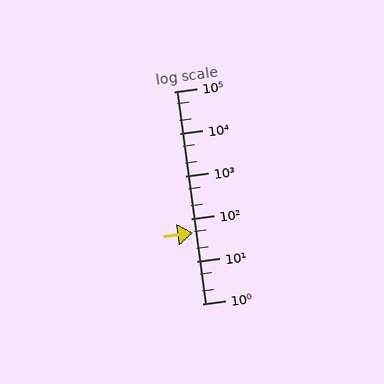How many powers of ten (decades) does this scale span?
The scale spans 5 decades, from 1 to 100000.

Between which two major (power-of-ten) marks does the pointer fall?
The pointer is between 10 and 100.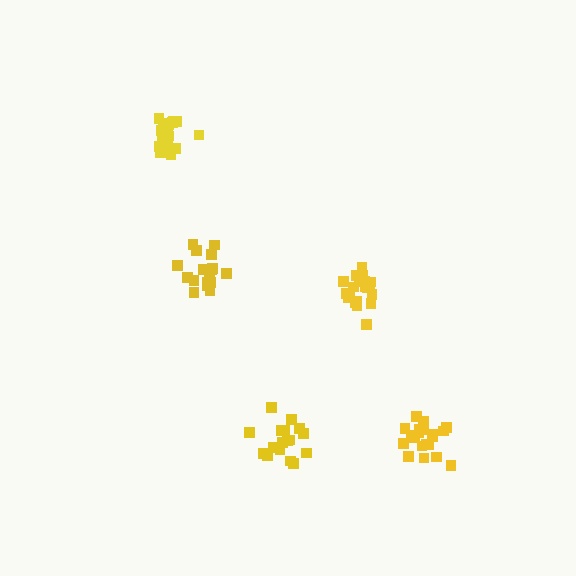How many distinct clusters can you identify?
There are 5 distinct clusters.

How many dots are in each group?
Group 1: 21 dots, Group 2: 17 dots, Group 3: 20 dots, Group 4: 18 dots, Group 5: 17 dots (93 total).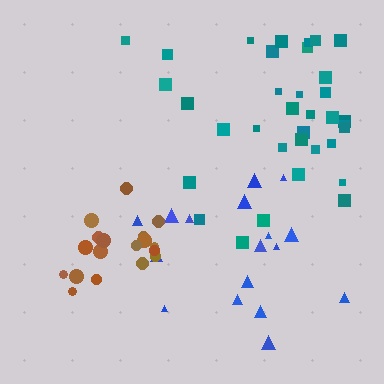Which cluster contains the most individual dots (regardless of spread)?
Teal (35).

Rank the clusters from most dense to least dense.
brown, teal, blue.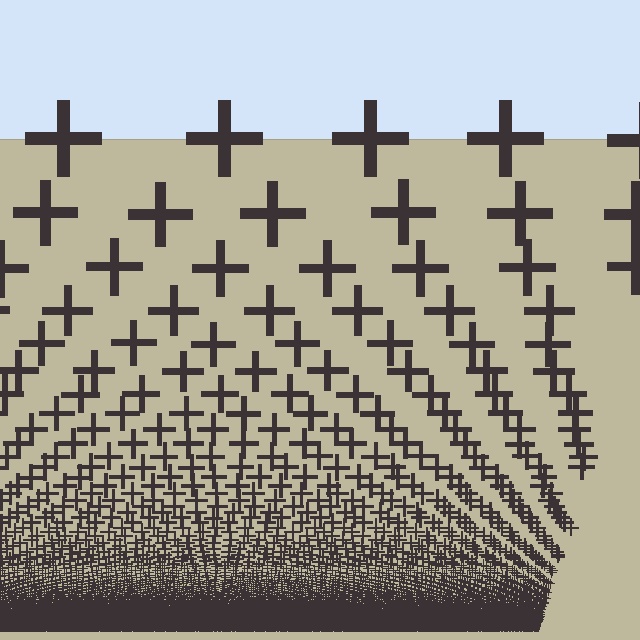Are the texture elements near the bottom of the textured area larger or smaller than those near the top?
Smaller. The gradient is inverted — elements near the bottom are smaller and denser.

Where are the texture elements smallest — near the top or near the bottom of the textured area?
Near the bottom.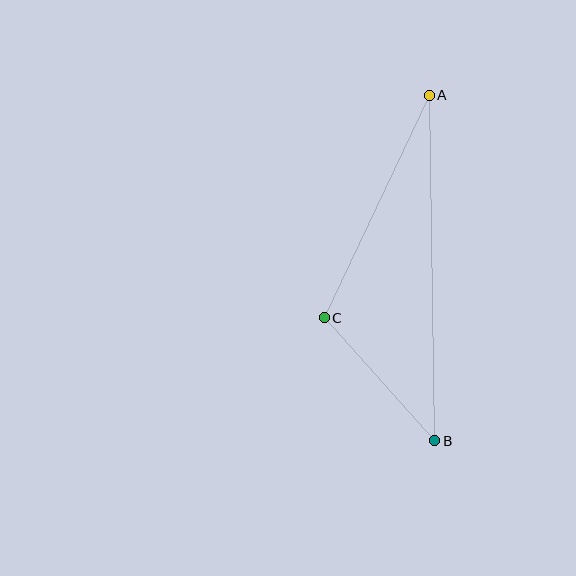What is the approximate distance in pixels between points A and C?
The distance between A and C is approximately 246 pixels.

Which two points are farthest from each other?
Points A and B are farthest from each other.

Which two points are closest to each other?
Points B and C are closest to each other.